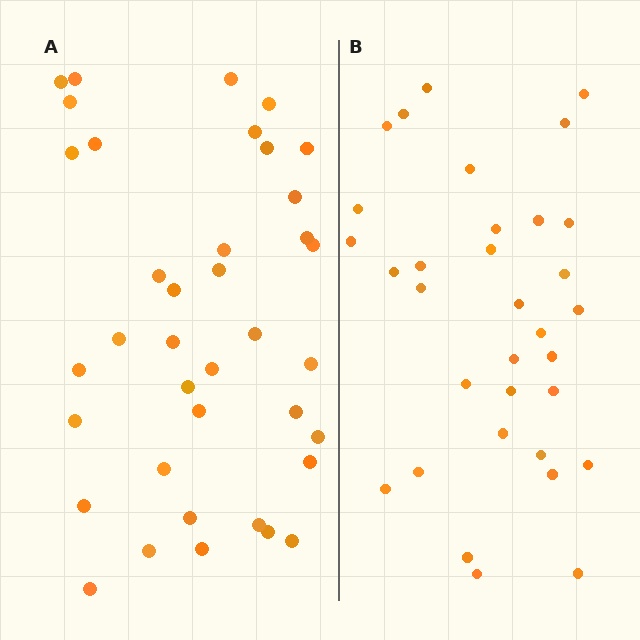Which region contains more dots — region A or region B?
Region A (the left region) has more dots.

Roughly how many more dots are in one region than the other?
Region A has about 5 more dots than region B.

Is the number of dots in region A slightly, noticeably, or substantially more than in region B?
Region A has only slightly more — the two regions are fairly close. The ratio is roughly 1.2 to 1.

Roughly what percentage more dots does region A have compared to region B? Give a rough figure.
About 15% more.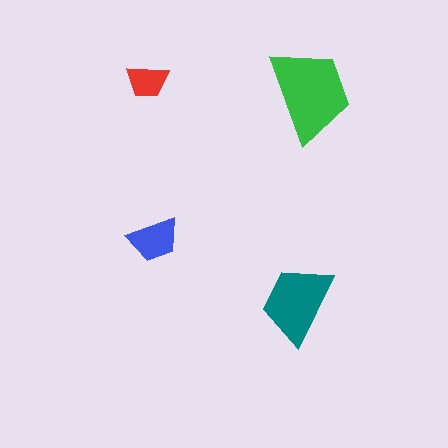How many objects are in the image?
There are 4 objects in the image.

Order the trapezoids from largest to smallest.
the green one, the teal one, the blue one, the red one.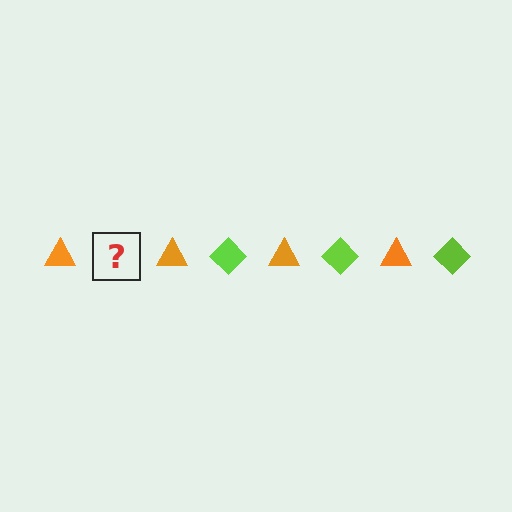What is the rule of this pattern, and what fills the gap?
The rule is that the pattern alternates between orange triangle and lime diamond. The gap should be filled with a lime diamond.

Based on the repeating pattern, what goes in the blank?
The blank should be a lime diamond.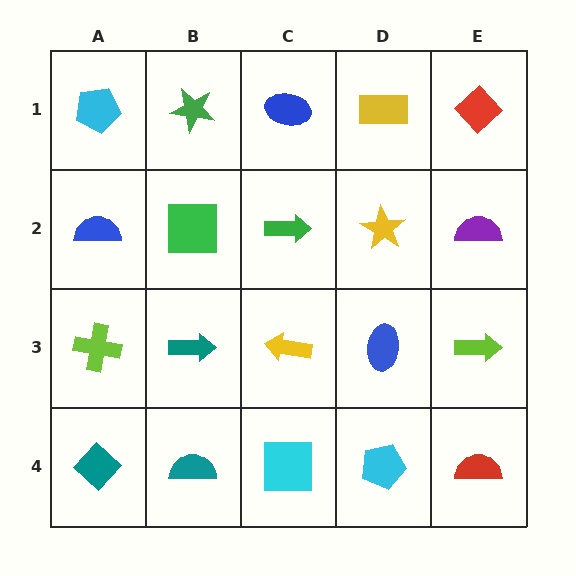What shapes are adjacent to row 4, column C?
A yellow arrow (row 3, column C), a teal semicircle (row 4, column B), a cyan pentagon (row 4, column D).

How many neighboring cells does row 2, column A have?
3.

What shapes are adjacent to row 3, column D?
A yellow star (row 2, column D), a cyan pentagon (row 4, column D), a yellow arrow (row 3, column C), a lime arrow (row 3, column E).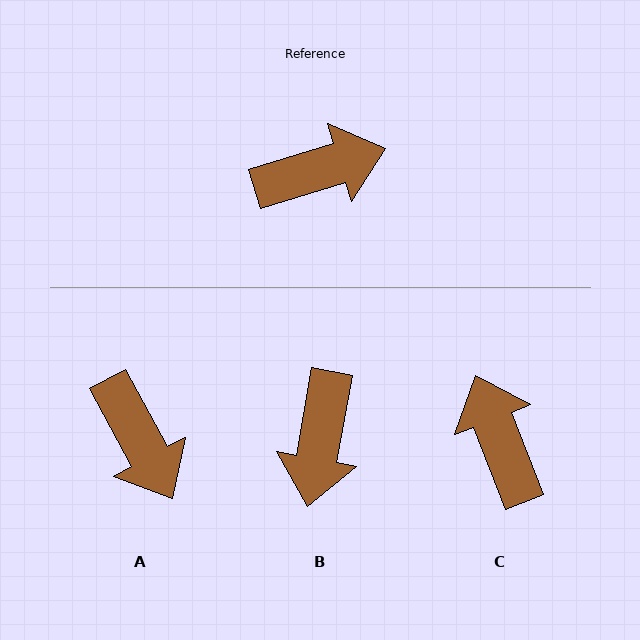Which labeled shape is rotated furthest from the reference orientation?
B, about 118 degrees away.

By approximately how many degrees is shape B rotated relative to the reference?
Approximately 118 degrees clockwise.